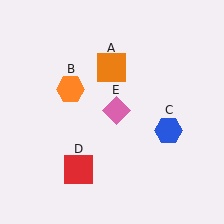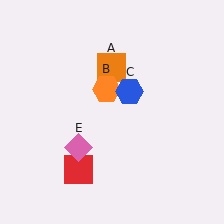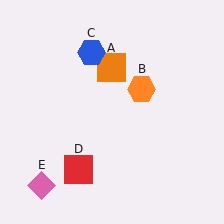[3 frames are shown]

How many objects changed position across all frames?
3 objects changed position: orange hexagon (object B), blue hexagon (object C), pink diamond (object E).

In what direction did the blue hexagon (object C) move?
The blue hexagon (object C) moved up and to the left.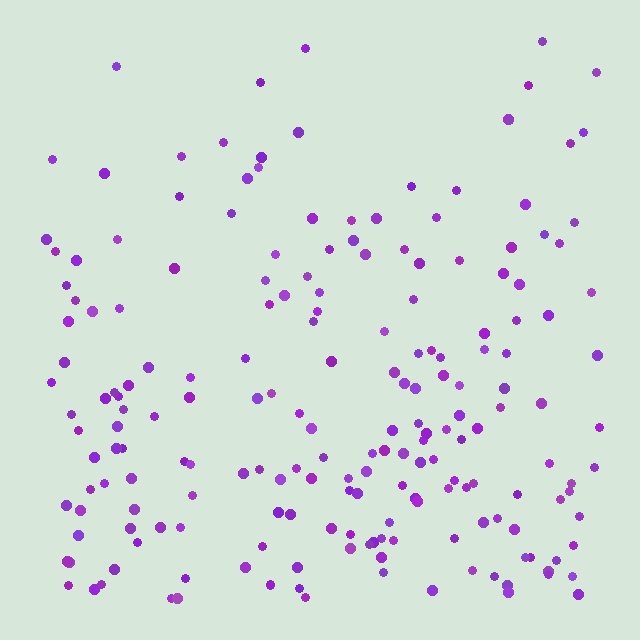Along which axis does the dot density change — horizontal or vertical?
Vertical.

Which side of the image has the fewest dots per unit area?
The top.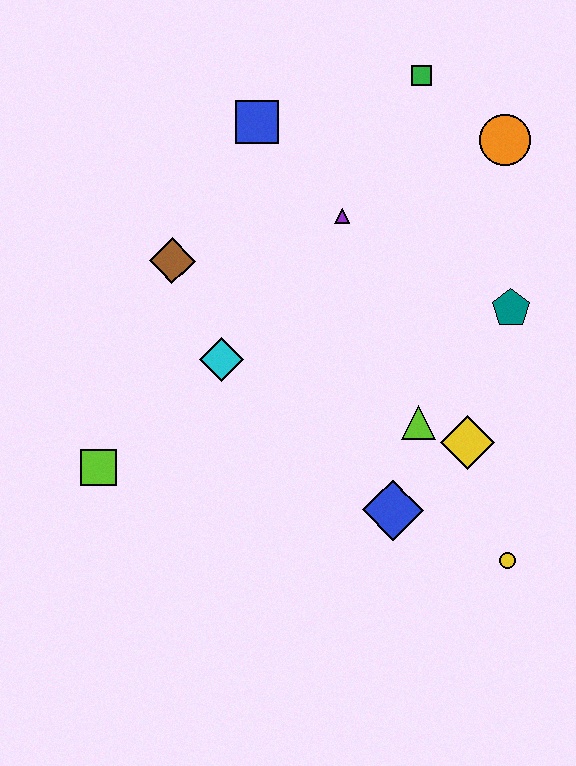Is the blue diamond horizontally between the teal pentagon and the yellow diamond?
No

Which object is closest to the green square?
The orange circle is closest to the green square.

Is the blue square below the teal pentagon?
No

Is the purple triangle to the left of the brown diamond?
No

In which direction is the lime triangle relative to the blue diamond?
The lime triangle is above the blue diamond.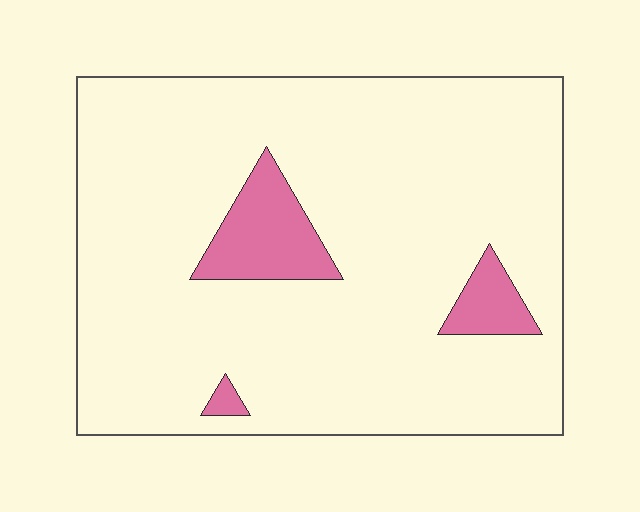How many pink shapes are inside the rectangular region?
3.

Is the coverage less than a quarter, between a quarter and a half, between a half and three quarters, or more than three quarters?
Less than a quarter.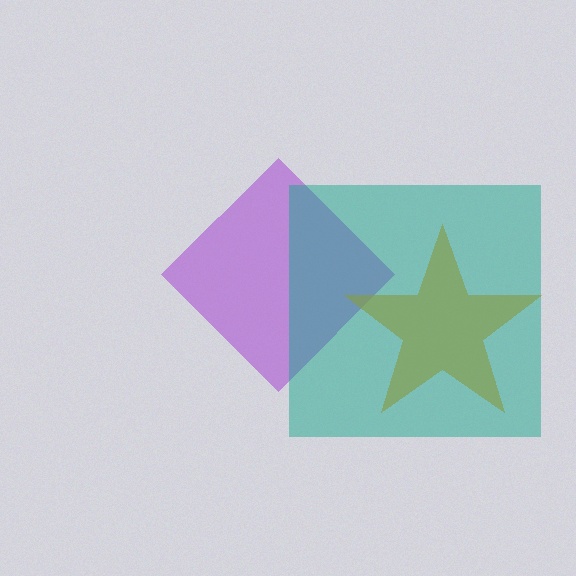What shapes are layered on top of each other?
The layered shapes are: a purple diamond, an orange star, a teal square.